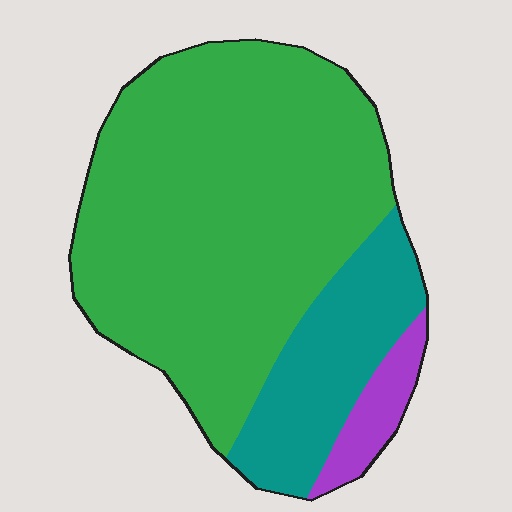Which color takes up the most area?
Green, at roughly 70%.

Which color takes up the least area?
Purple, at roughly 5%.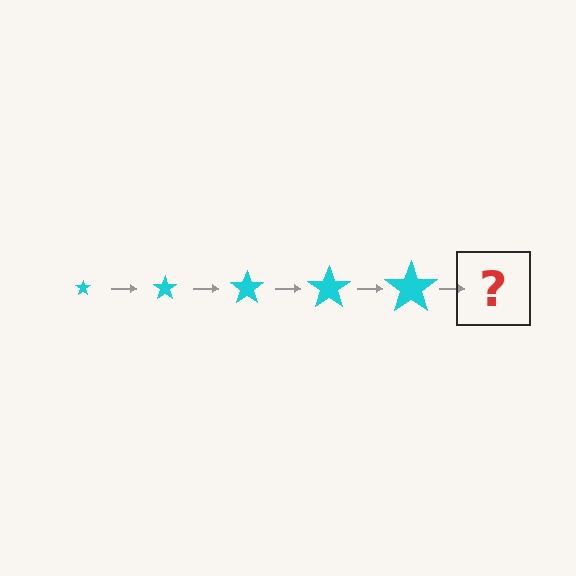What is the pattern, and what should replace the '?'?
The pattern is that the star gets progressively larger each step. The '?' should be a cyan star, larger than the previous one.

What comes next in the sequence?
The next element should be a cyan star, larger than the previous one.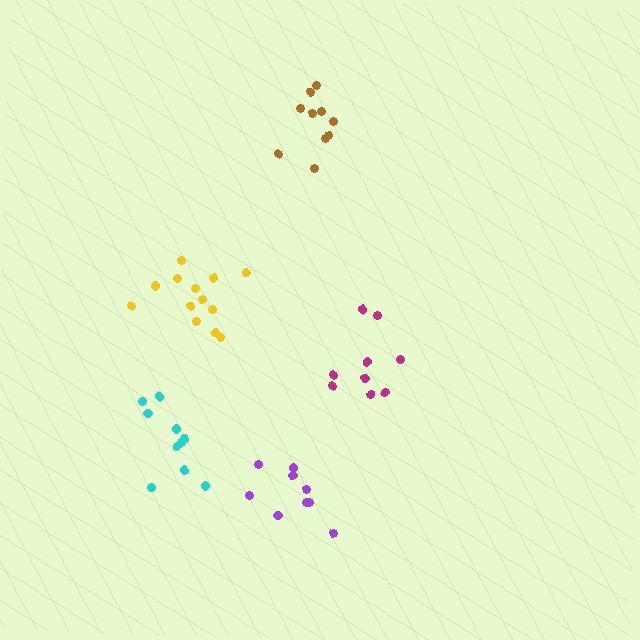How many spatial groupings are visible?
There are 5 spatial groupings.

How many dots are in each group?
Group 1: 10 dots, Group 2: 9 dots, Group 3: 10 dots, Group 4: 9 dots, Group 5: 13 dots (51 total).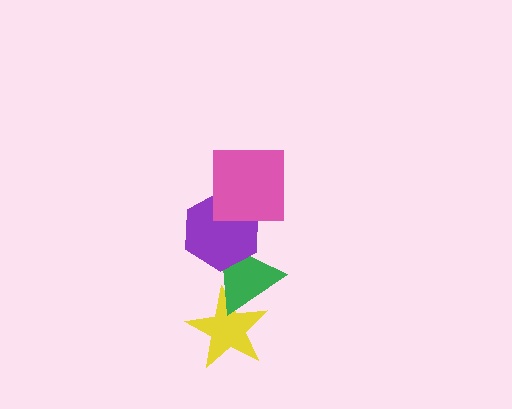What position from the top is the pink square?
The pink square is 1st from the top.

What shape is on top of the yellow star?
The green triangle is on top of the yellow star.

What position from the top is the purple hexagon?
The purple hexagon is 2nd from the top.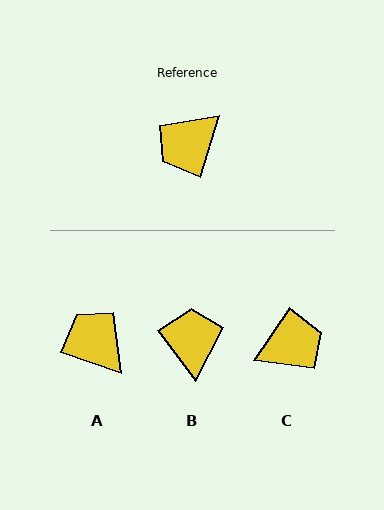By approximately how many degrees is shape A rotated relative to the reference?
Approximately 91 degrees clockwise.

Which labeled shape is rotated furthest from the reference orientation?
C, about 164 degrees away.